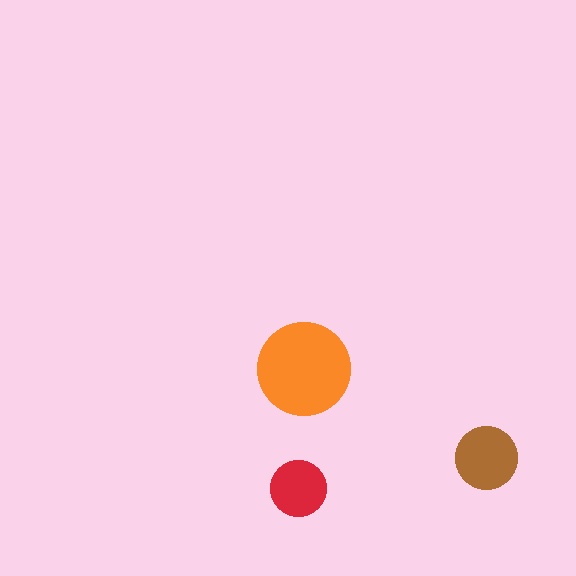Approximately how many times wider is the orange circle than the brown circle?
About 1.5 times wider.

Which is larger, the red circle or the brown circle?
The brown one.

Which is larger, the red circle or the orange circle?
The orange one.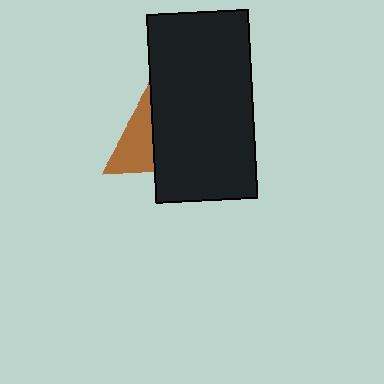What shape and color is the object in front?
The object in front is a black rectangle.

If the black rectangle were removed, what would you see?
You would see the complete brown triangle.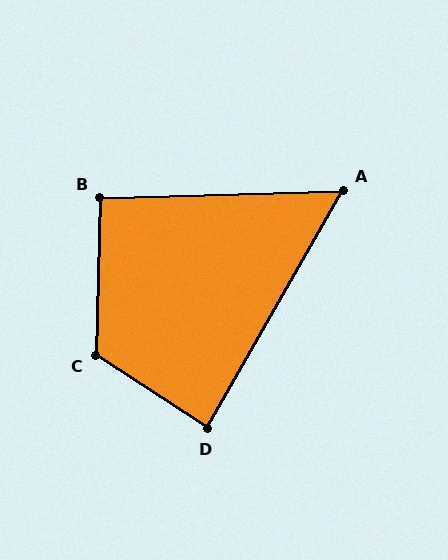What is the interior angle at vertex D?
Approximately 87 degrees (approximately right).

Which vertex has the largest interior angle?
C, at approximately 121 degrees.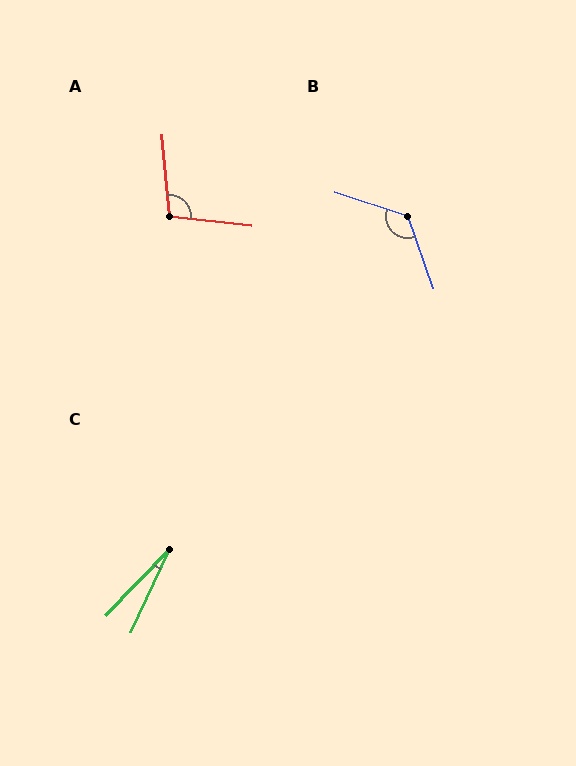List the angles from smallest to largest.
C (19°), A (102°), B (128°).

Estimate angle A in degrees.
Approximately 102 degrees.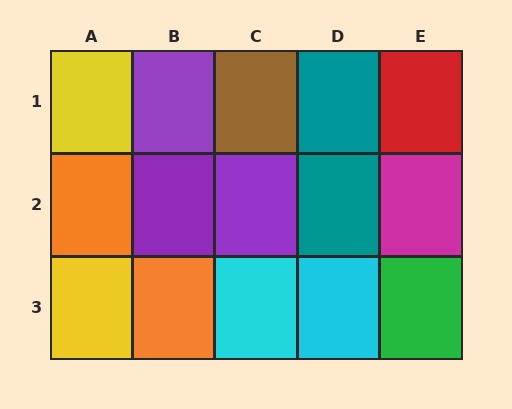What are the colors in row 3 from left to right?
Yellow, orange, cyan, cyan, green.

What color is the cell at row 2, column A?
Orange.